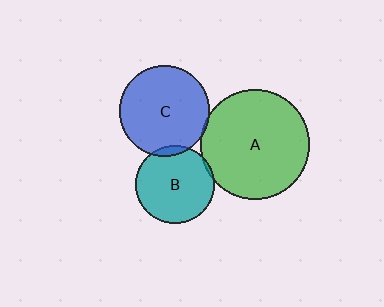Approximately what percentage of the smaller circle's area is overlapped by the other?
Approximately 5%.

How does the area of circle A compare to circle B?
Approximately 1.9 times.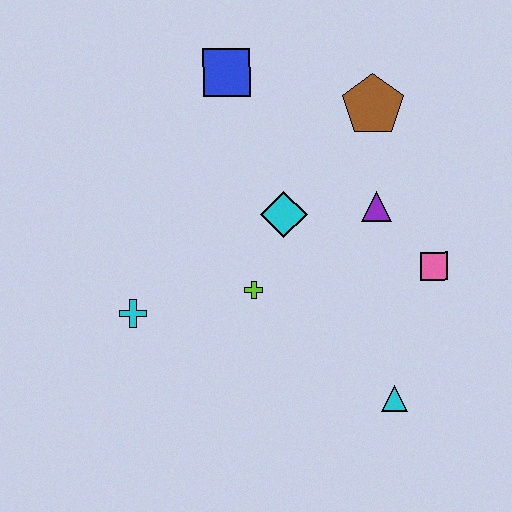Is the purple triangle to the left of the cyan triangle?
Yes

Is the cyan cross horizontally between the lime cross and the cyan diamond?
No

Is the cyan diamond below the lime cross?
No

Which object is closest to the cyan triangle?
The pink square is closest to the cyan triangle.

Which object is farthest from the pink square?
The cyan cross is farthest from the pink square.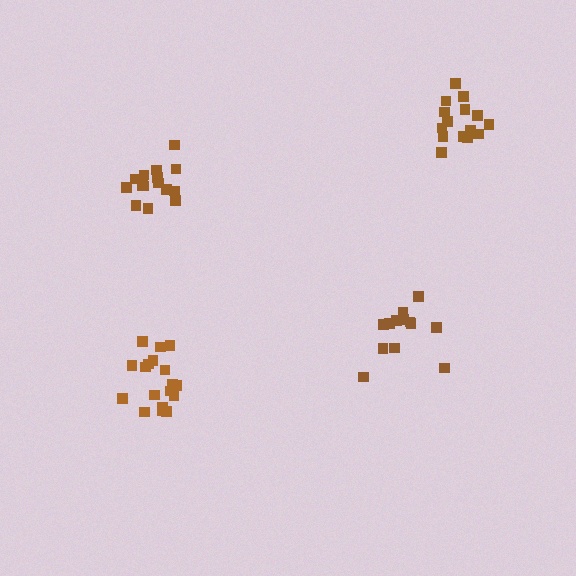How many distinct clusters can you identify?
There are 4 distinct clusters.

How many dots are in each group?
Group 1: 14 dots, Group 2: 15 dots, Group 3: 18 dots, Group 4: 16 dots (63 total).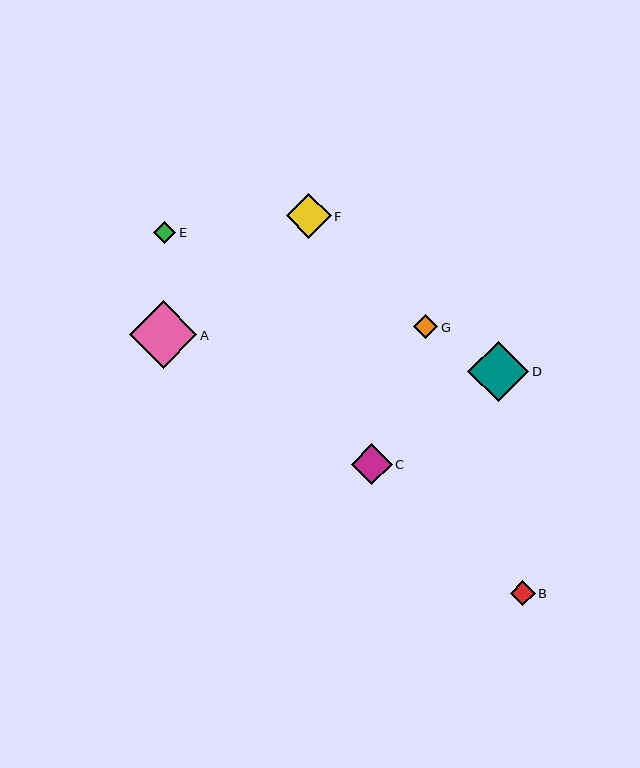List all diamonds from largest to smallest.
From largest to smallest: A, D, F, C, B, G, E.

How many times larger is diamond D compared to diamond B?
Diamond D is approximately 2.5 times the size of diamond B.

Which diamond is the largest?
Diamond A is the largest with a size of approximately 68 pixels.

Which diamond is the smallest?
Diamond E is the smallest with a size of approximately 22 pixels.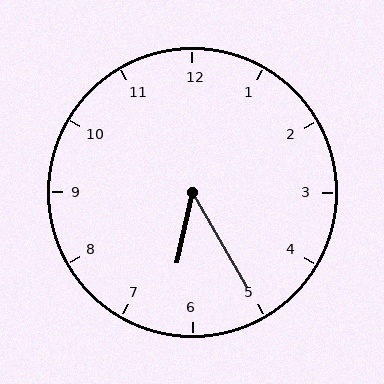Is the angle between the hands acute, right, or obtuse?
It is acute.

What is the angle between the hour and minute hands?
Approximately 42 degrees.